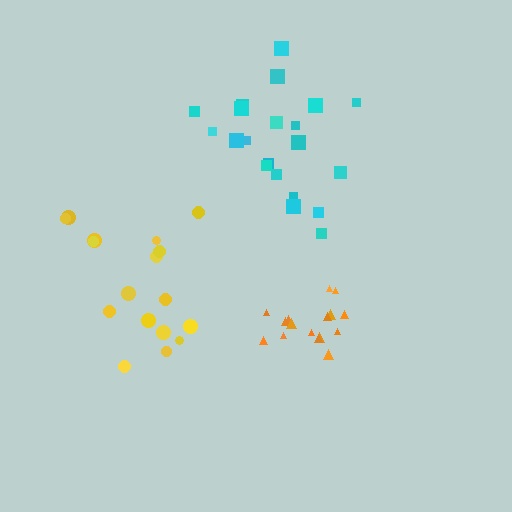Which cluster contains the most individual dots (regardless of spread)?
Cyan (21).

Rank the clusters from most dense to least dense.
orange, cyan, yellow.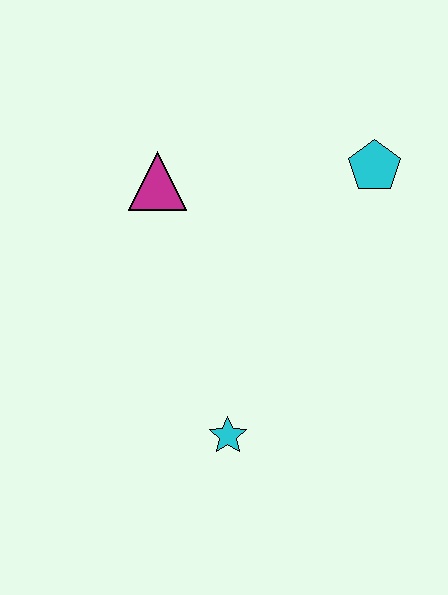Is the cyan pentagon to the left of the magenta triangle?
No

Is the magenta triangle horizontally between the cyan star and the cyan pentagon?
No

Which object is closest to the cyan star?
The magenta triangle is closest to the cyan star.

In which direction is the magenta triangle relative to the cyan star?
The magenta triangle is above the cyan star.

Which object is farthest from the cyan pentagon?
The cyan star is farthest from the cyan pentagon.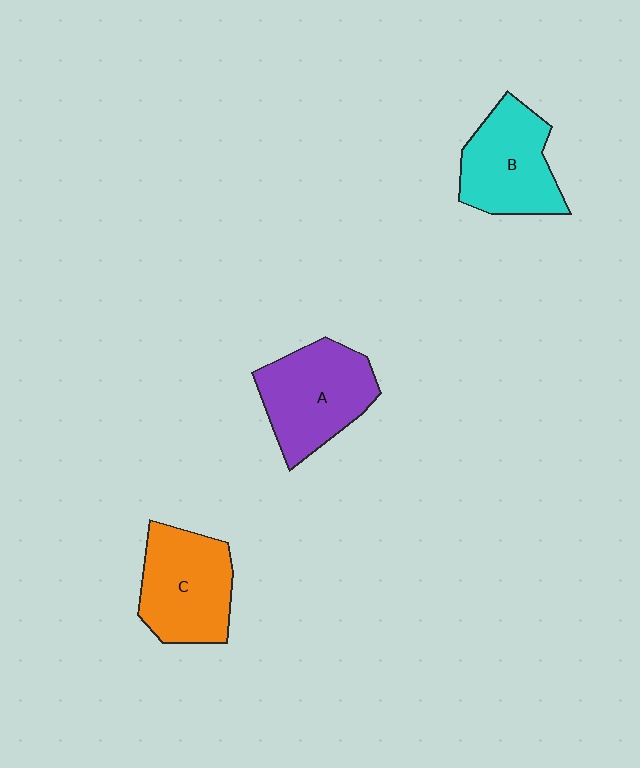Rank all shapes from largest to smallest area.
From largest to smallest: A (purple), C (orange), B (cyan).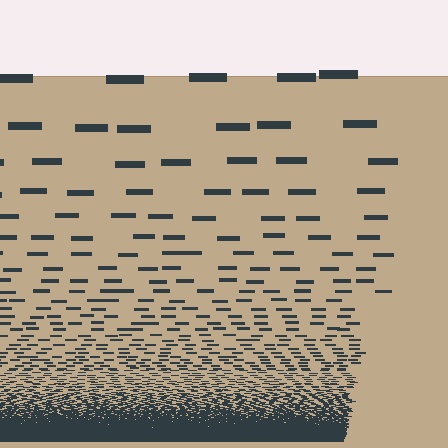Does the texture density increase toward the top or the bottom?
Density increases toward the bottom.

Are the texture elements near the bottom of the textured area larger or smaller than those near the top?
Smaller. The gradient is inverted — elements near the bottom are smaller and denser.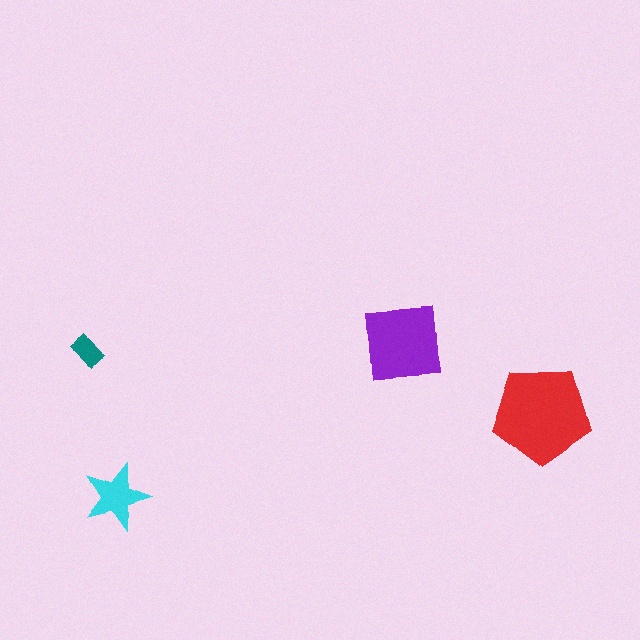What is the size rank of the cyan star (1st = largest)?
3rd.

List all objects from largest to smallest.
The red pentagon, the purple square, the cyan star, the teal rectangle.